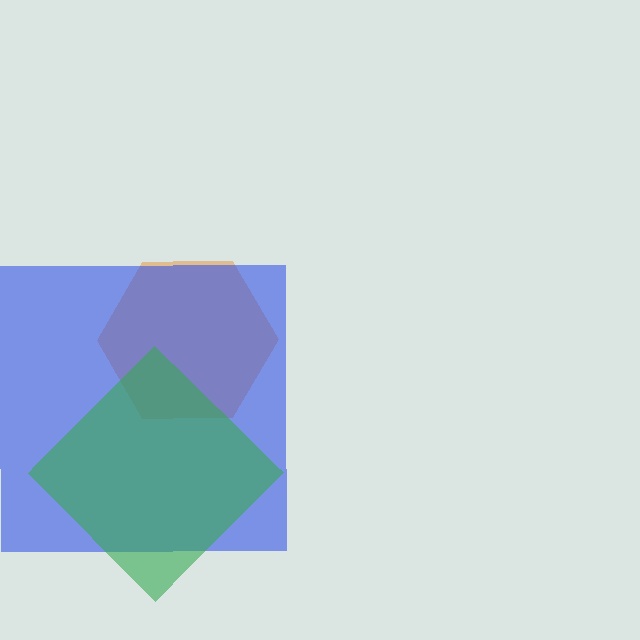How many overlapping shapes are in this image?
There are 3 overlapping shapes in the image.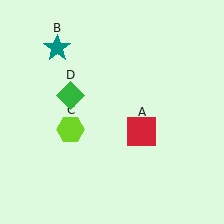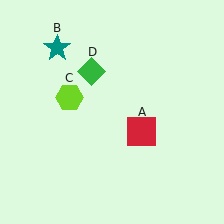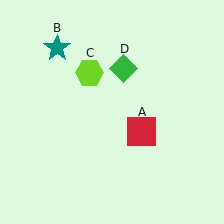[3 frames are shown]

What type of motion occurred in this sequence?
The lime hexagon (object C), green diamond (object D) rotated clockwise around the center of the scene.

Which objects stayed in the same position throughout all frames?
Red square (object A) and teal star (object B) remained stationary.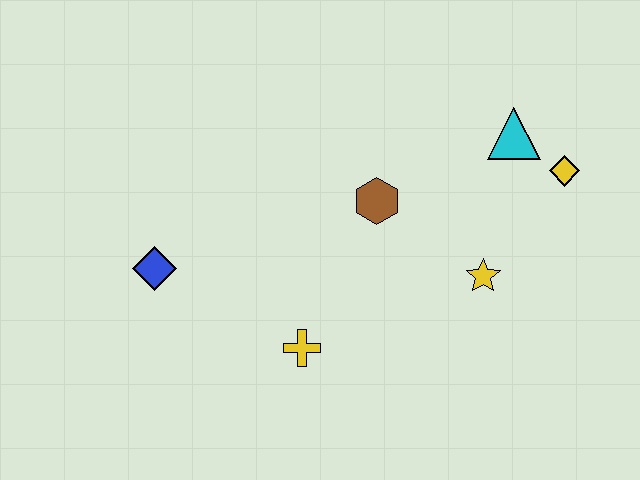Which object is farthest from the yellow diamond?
The blue diamond is farthest from the yellow diamond.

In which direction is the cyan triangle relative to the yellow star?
The cyan triangle is above the yellow star.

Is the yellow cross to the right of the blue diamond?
Yes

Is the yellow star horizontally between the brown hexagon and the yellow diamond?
Yes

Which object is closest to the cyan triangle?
The yellow diamond is closest to the cyan triangle.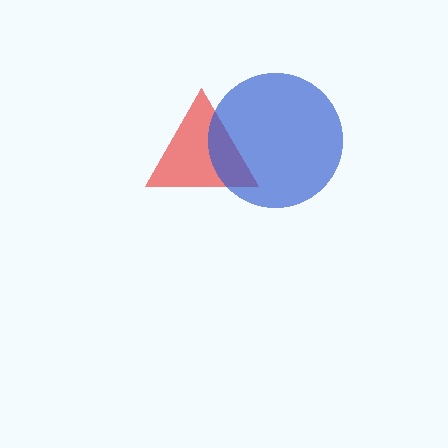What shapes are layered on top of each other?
The layered shapes are: a red triangle, a blue circle.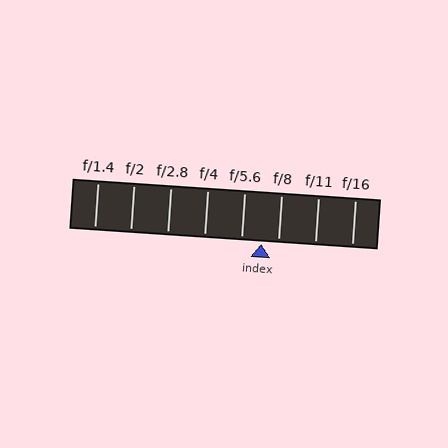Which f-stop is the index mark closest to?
The index mark is closest to f/8.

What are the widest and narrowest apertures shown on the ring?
The widest aperture shown is f/1.4 and the narrowest is f/16.